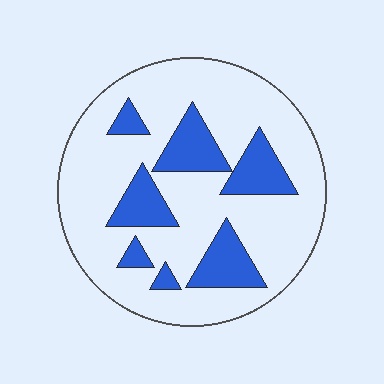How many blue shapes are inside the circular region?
7.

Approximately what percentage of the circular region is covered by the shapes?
Approximately 25%.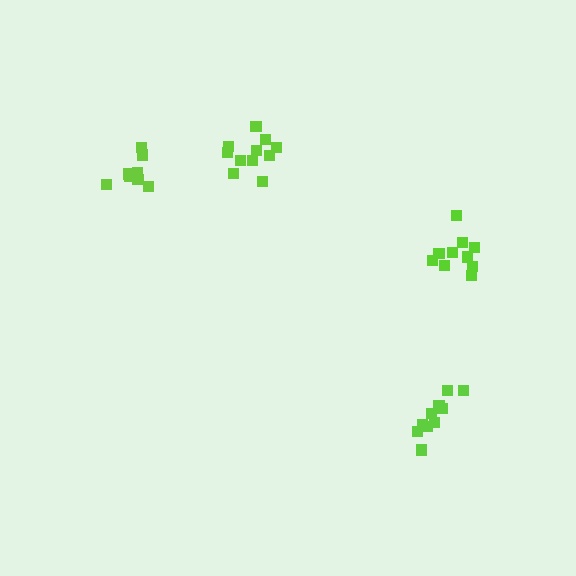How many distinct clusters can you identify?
There are 4 distinct clusters.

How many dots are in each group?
Group 1: 8 dots, Group 2: 11 dots, Group 3: 10 dots, Group 4: 11 dots (40 total).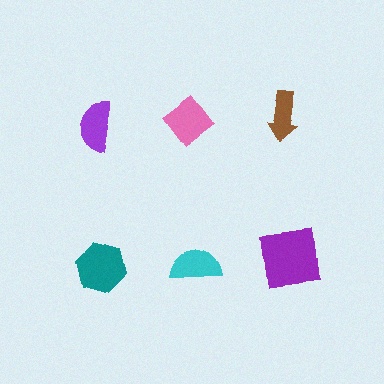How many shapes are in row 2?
3 shapes.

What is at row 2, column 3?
A purple square.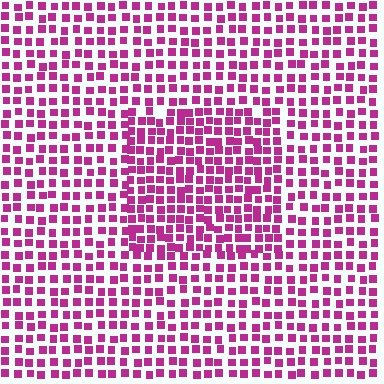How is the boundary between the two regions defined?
The boundary is defined by a change in element density (approximately 1.5x ratio). All elements are the same color, size, and shape.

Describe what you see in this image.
The image contains small magenta elements arranged at two different densities. A rectangle-shaped region is visible where the elements are more densely packed than the surrounding area.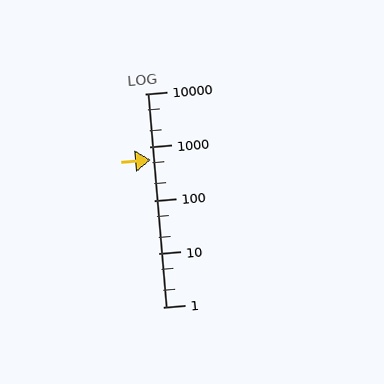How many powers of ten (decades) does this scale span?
The scale spans 4 decades, from 1 to 10000.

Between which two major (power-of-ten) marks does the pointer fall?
The pointer is between 100 and 1000.